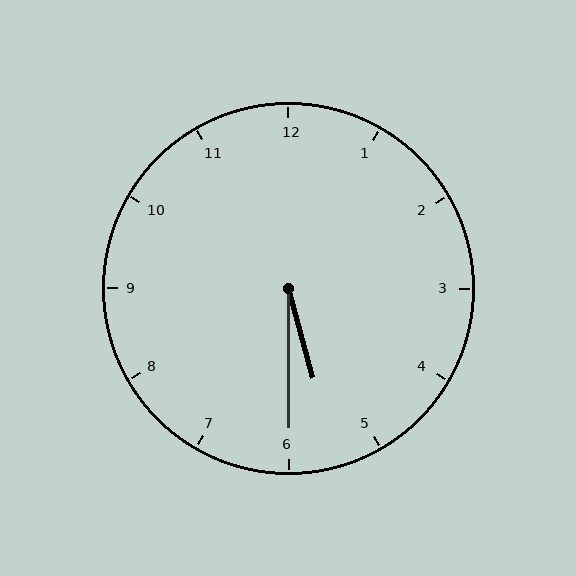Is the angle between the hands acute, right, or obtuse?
It is acute.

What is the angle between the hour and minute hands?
Approximately 15 degrees.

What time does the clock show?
5:30.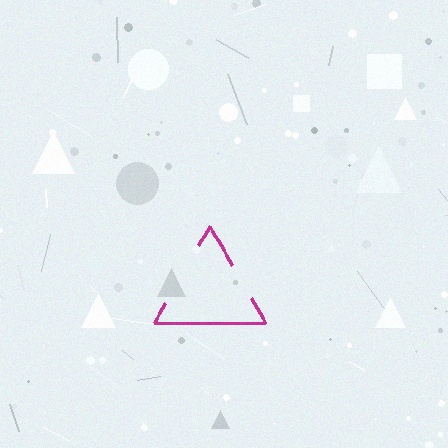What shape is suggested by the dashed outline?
The dashed outline suggests a triangle.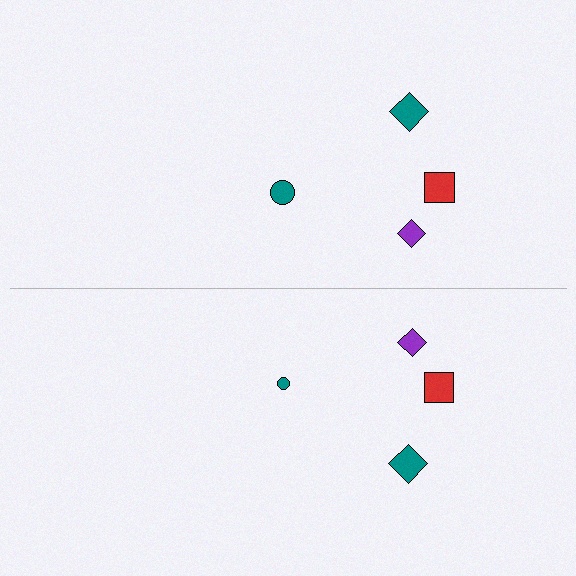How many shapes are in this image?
There are 8 shapes in this image.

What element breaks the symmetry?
The teal circle on the bottom side has a different size than its mirror counterpart.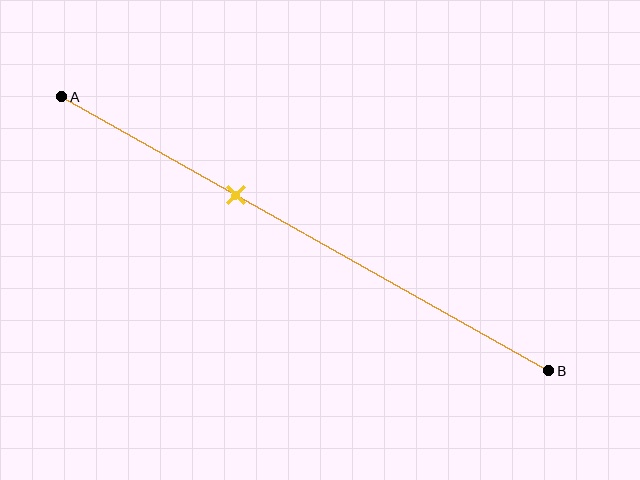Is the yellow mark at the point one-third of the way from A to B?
Yes, the mark is approximately at the one-third point.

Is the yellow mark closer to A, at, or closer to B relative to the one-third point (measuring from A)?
The yellow mark is approximately at the one-third point of segment AB.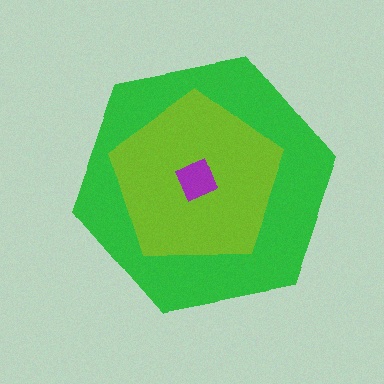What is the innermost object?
The purple diamond.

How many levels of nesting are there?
3.